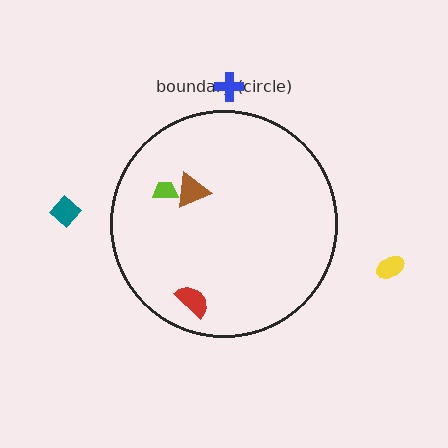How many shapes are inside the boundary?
3 inside, 3 outside.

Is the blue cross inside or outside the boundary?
Outside.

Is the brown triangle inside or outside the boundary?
Inside.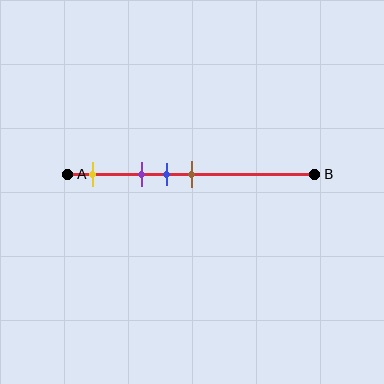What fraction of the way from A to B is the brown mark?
The brown mark is approximately 50% (0.5) of the way from A to B.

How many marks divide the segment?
There are 4 marks dividing the segment.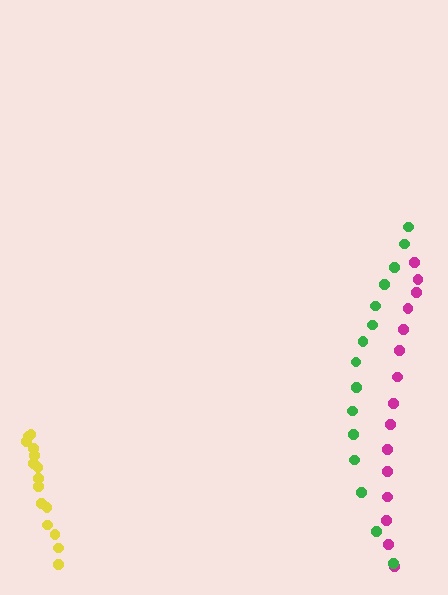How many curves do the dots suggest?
There are 3 distinct paths.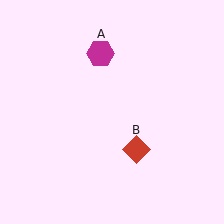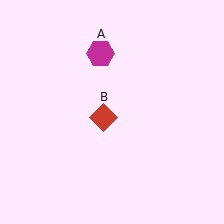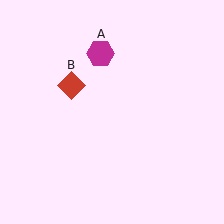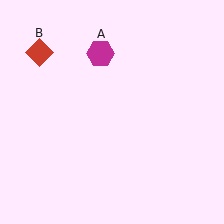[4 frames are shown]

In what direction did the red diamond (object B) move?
The red diamond (object B) moved up and to the left.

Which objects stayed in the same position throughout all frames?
Magenta hexagon (object A) remained stationary.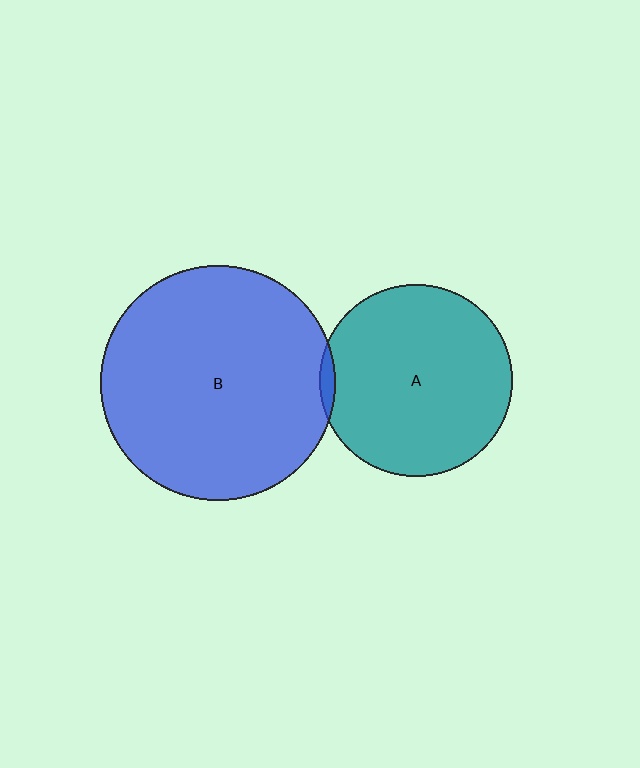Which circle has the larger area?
Circle B (blue).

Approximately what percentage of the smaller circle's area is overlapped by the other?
Approximately 5%.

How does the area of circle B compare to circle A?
Approximately 1.5 times.